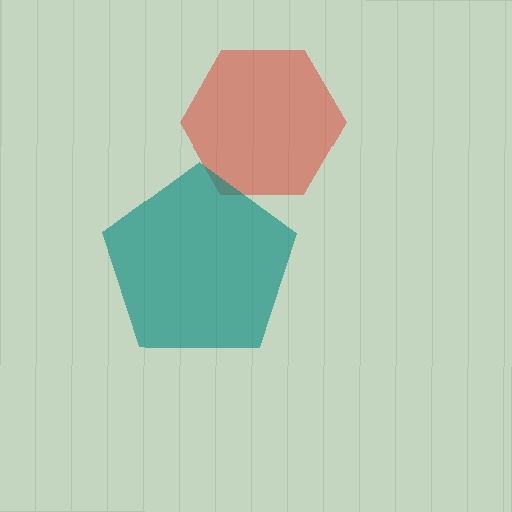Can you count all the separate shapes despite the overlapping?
Yes, there are 2 separate shapes.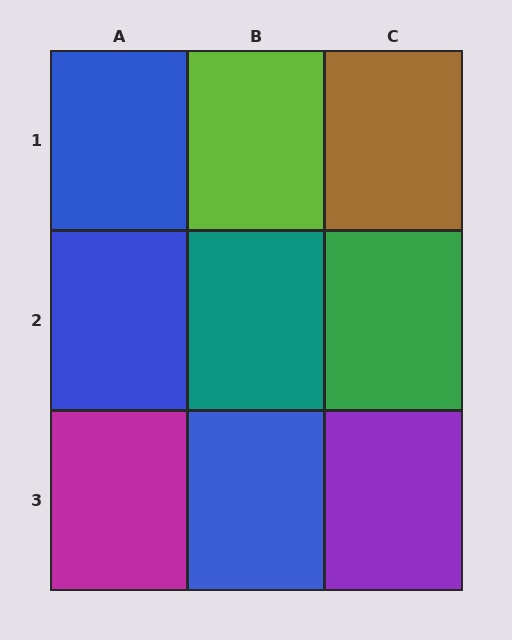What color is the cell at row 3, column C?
Purple.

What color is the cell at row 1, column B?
Lime.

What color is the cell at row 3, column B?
Blue.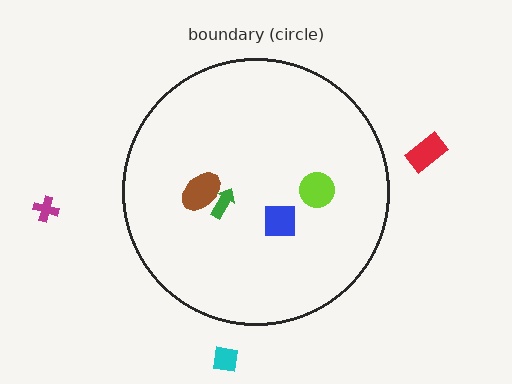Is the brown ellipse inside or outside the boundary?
Inside.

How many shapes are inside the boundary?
4 inside, 3 outside.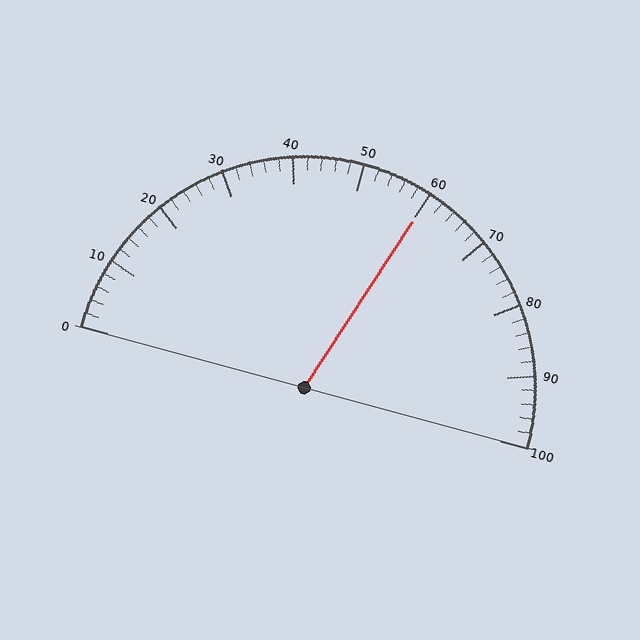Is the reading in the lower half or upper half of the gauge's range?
The reading is in the upper half of the range (0 to 100).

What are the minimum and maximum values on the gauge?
The gauge ranges from 0 to 100.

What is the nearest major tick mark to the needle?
The nearest major tick mark is 60.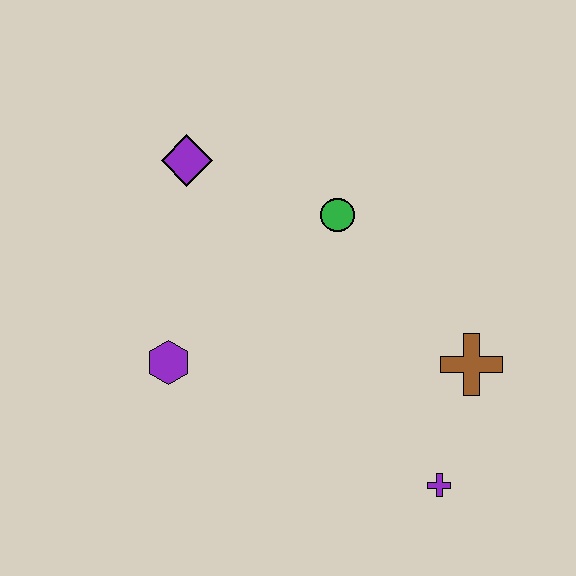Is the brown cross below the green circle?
Yes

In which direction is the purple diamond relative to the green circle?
The purple diamond is to the left of the green circle.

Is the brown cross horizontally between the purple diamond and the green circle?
No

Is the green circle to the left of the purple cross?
Yes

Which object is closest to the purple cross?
The brown cross is closest to the purple cross.